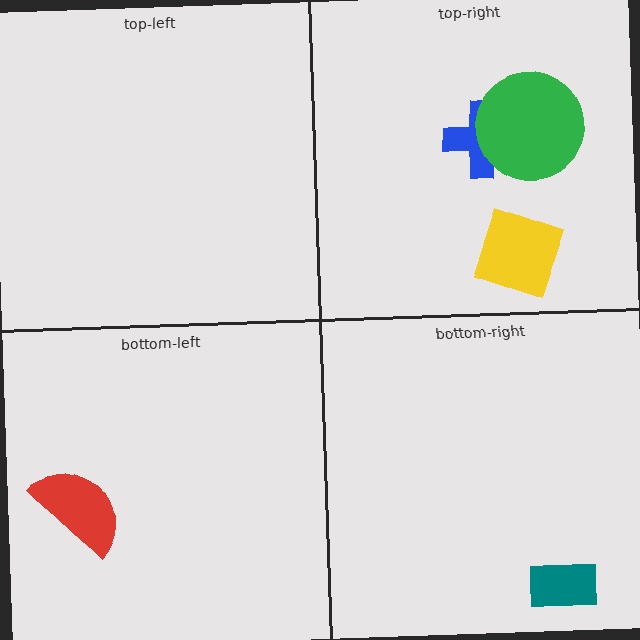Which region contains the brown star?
The top-right region.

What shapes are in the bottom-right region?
The teal rectangle.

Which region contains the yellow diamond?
The top-right region.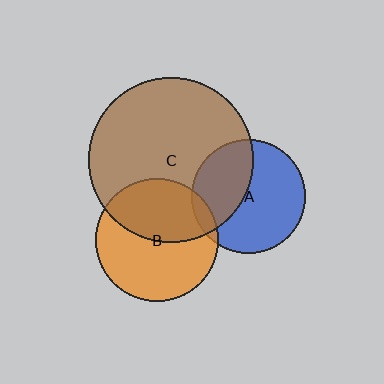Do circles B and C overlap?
Yes.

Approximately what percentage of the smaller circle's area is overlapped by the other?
Approximately 45%.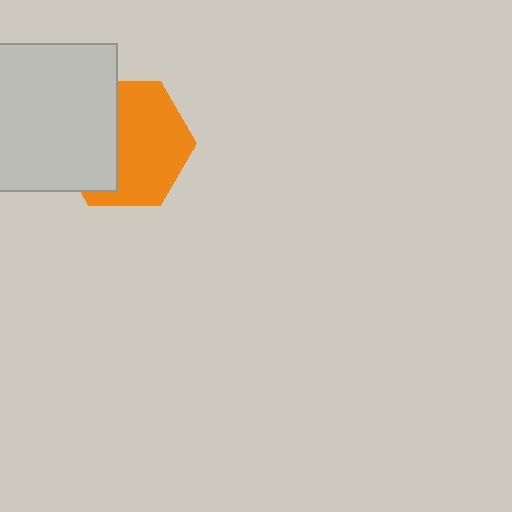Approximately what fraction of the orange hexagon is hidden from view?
Roughly 40% of the orange hexagon is hidden behind the light gray square.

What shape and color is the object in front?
The object in front is a light gray square.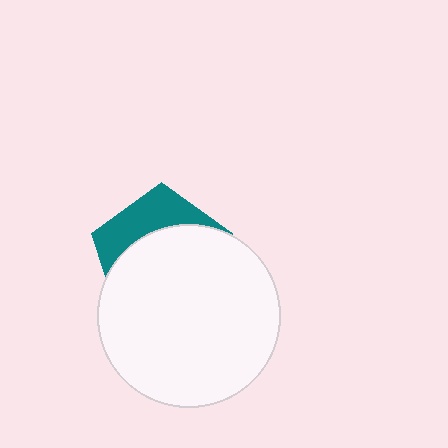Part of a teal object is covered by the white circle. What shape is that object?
It is a pentagon.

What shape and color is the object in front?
The object in front is a white circle.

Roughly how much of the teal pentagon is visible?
A small part of it is visible (roughly 31%).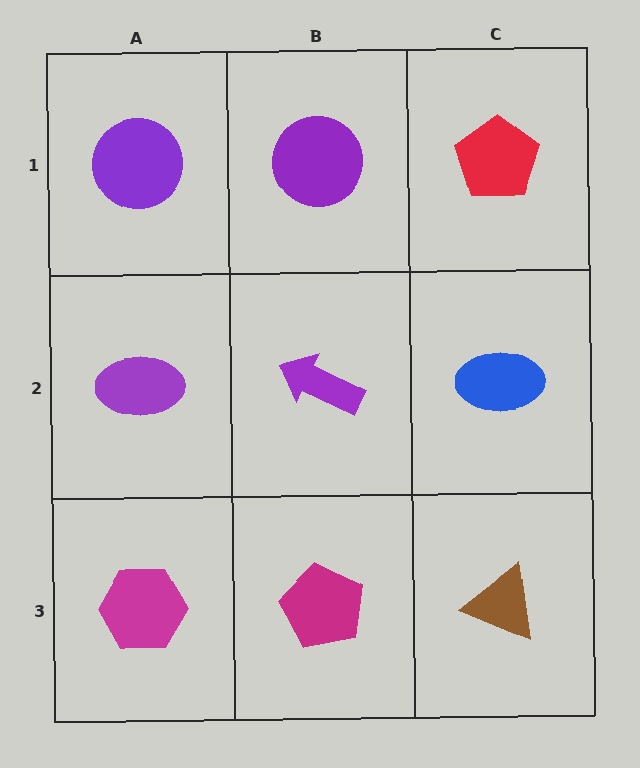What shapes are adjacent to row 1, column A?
A purple ellipse (row 2, column A), a purple circle (row 1, column B).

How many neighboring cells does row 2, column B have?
4.